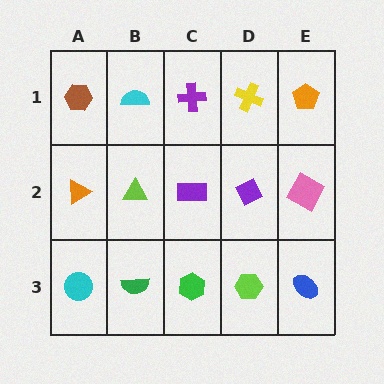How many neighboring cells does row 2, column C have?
4.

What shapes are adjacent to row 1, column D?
A purple diamond (row 2, column D), a purple cross (row 1, column C), an orange pentagon (row 1, column E).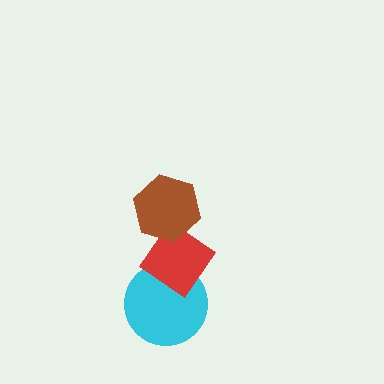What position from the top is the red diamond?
The red diamond is 2nd from the top.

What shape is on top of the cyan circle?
The red diamond is on top of the cyan circle.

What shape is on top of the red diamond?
The brown hexagon is on top of the red diamond.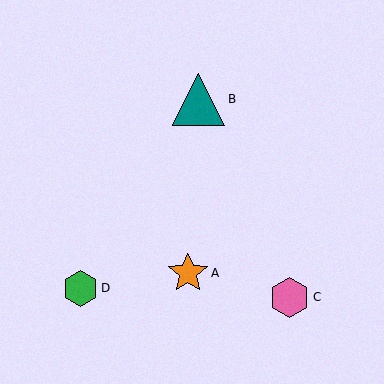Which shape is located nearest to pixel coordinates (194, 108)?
The teal triangle (labeled B) at (199, 99) is nearest to that location.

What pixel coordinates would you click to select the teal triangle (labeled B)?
Click at (199, 99) to select the teal triangle B.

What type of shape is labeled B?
Shape B is a teal triangle.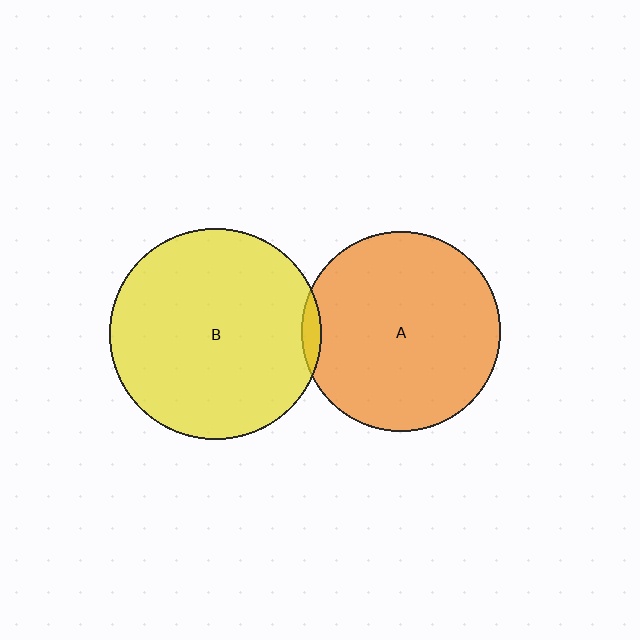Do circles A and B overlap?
Yes.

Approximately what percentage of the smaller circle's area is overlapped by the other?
Approximately 5%.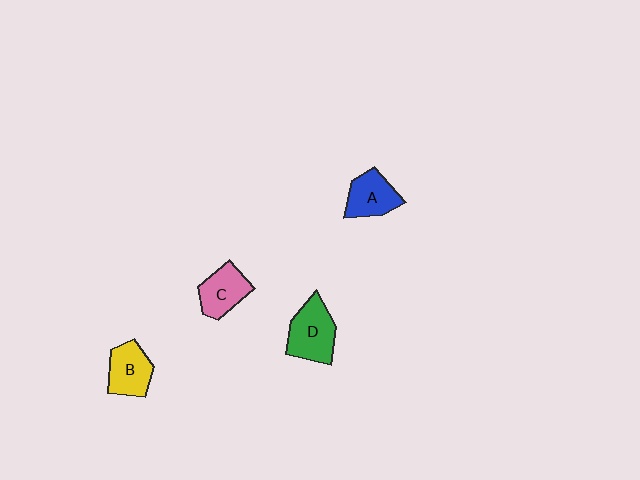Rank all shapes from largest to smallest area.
From largest to smallest: D (green), B (yellow), C (pink), A (blue).